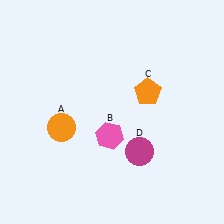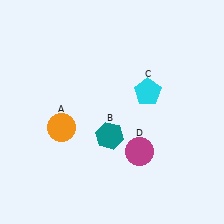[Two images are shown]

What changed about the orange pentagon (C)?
In Image 1, C is orange. In Image 2, it changed to cyan.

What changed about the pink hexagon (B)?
In Image 1, B is pink. In Image 2, it changed to teal.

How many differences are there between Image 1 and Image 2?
There are 2 differences between the two images.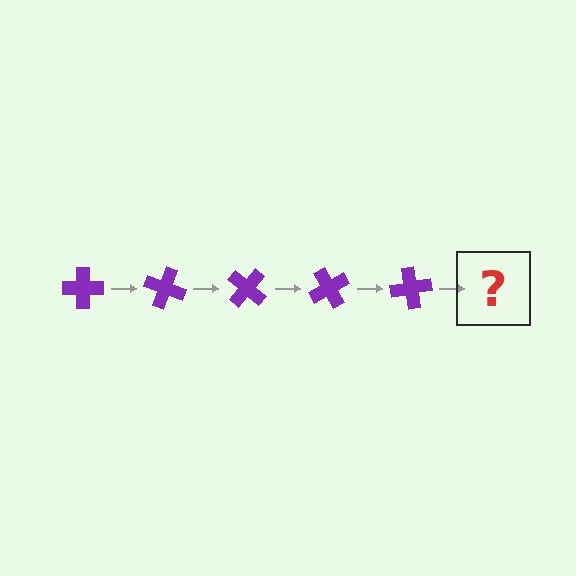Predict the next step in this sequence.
The next step is a purple cross rotated 100 degrees.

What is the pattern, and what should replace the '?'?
The pattern is that the cross rotates 20 degrees each step. The '?' should be a purple cross rotated 100 degrees.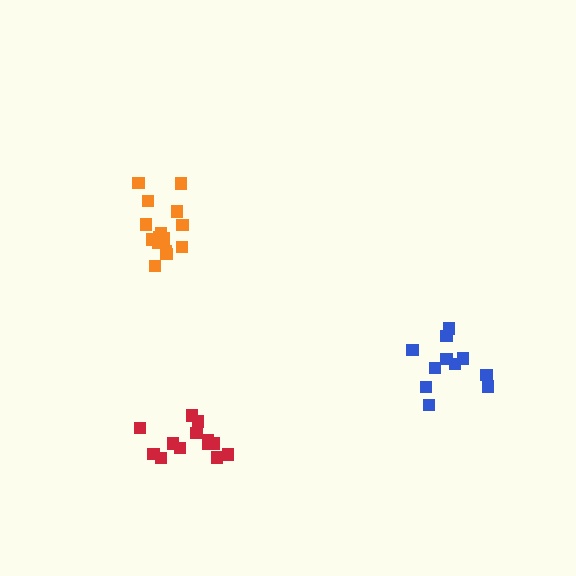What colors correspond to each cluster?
The clusters are colored: blue, red, orange.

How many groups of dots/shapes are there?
There are 3 groups.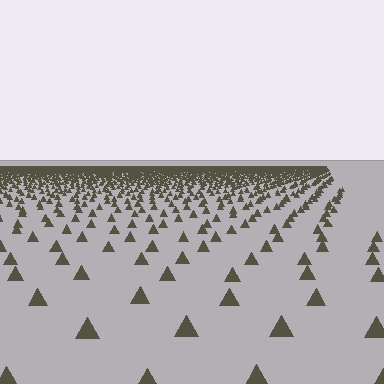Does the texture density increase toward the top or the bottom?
Density increases toward the top.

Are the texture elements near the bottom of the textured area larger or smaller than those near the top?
Larger. Near the bottom, elements are closer to the viewer and appear at a bigger on-screen size.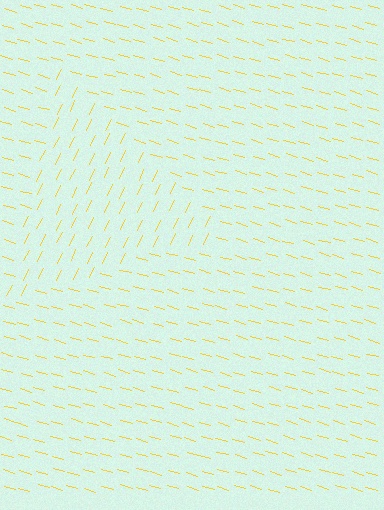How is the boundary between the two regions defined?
The boundary is defined purely by a change in line orientation (approximately 81 degrees difference). All lines are the same color and thickness.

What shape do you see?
I see a triangle.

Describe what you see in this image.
The image is filled with small yellow line segments. A triangle region in the image has lines oriented differently from the surrounding lines, creating a visible texture boundary.